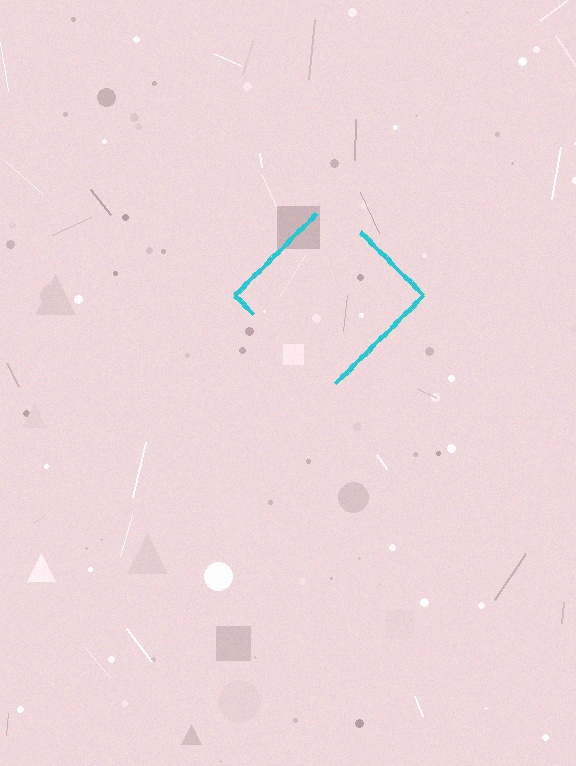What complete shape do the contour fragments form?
The contour fragments form a diamond.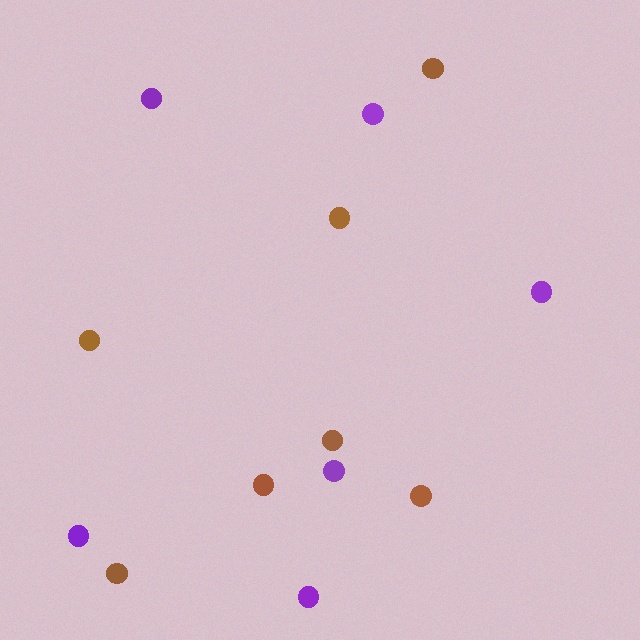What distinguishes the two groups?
There are 2 groups: one group of brown circles (7) and one group of purple circles (6).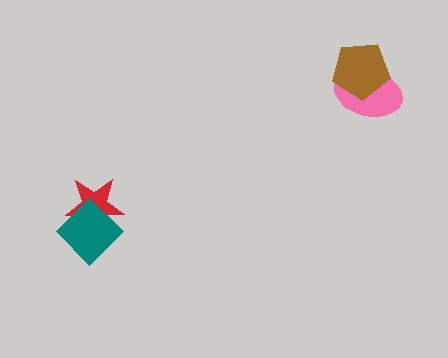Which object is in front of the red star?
The teal diamond is in front of the red star.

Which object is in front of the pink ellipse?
The brown pentagon is in front of the pink ellipse.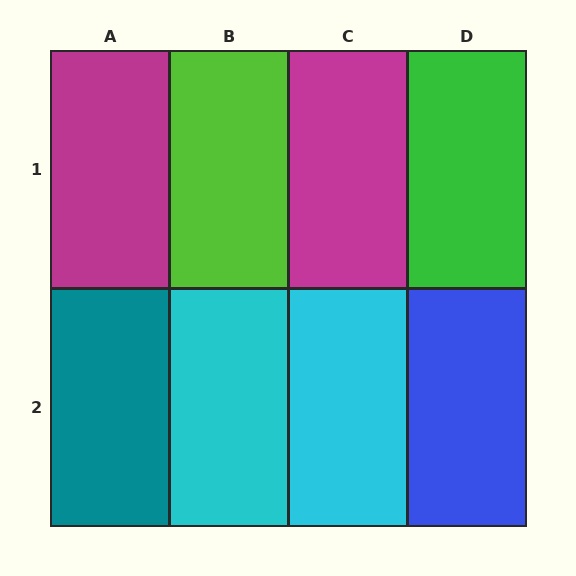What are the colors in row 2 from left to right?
Teal, cyan, cyan, blue.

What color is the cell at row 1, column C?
Magenta.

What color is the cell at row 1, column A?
Magenta.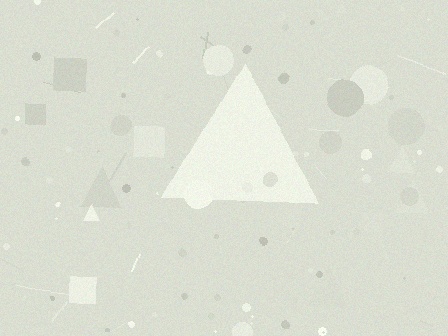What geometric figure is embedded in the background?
A triangle is embedded in the background.